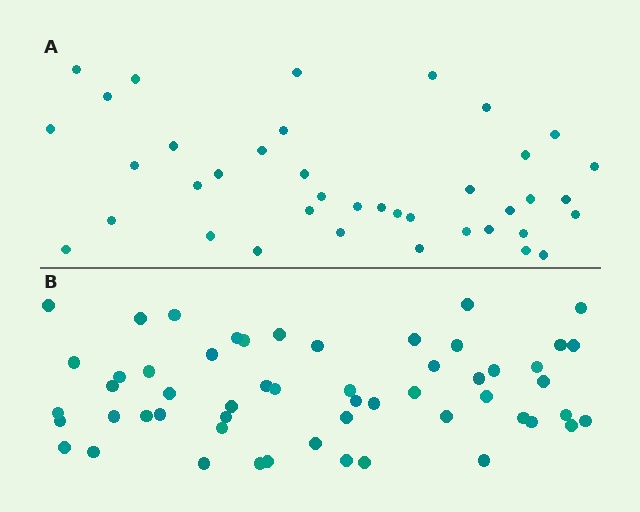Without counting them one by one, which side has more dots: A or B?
Region B (the bottom region) has more dots.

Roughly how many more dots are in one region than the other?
Region B has approximately 15 more dots than region A.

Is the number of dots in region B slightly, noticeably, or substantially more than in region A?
Region B has noticeably more, but not dramatically so. The ratio is roughly 1.4 to 1.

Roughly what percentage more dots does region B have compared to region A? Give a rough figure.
About 40% more.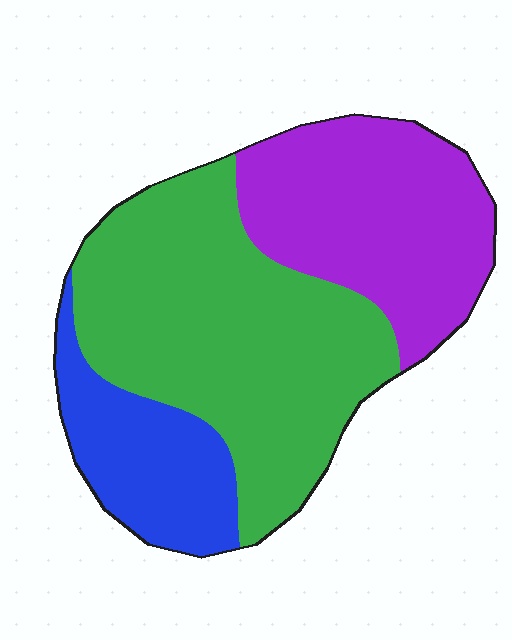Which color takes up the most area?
Green, at roughly 50%.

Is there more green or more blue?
Green.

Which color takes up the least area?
Blue, at roughly 20%.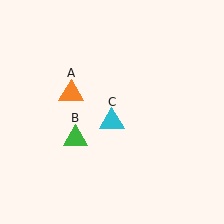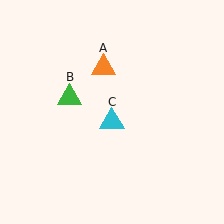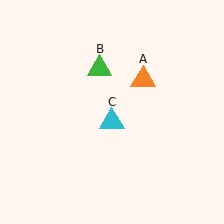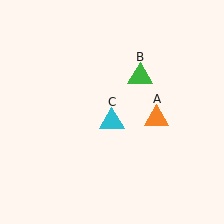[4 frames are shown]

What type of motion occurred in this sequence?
The orange triangle (object A), green triangle (object B) rotated clockwise around the center of the scene.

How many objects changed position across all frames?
2 objects changed position: orange triangle (object A), green triangle (object B).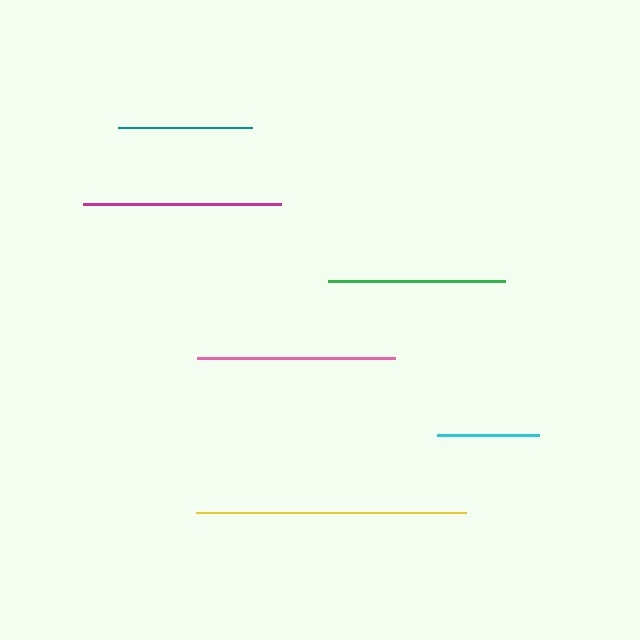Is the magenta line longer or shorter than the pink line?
The magenta line is longer than the pink line.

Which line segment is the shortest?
The cyan line is the shortest at approximately 102 pixels.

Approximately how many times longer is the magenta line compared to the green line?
The magenta line is approximately 1.1 times the length of the green line.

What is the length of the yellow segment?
The yellow segment is approximately 270 pixels long.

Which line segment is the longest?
The yellow line is the longest at approximately 270 pixels.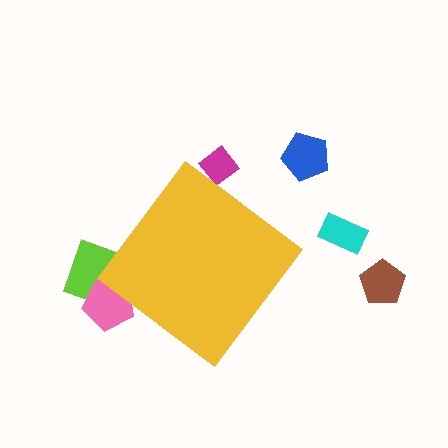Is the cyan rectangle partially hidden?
No, the cyan rectangle is fully visible.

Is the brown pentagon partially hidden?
No, the brown pentagon is fully visible.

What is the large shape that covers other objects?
A yellow diamond.